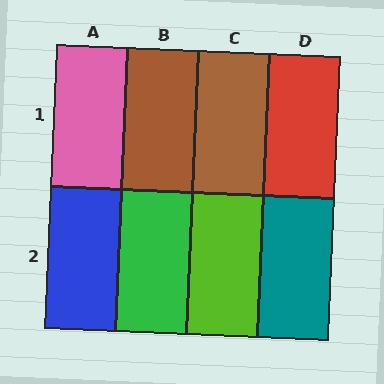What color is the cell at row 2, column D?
Teal.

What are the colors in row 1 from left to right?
Pink, brown, brown, red.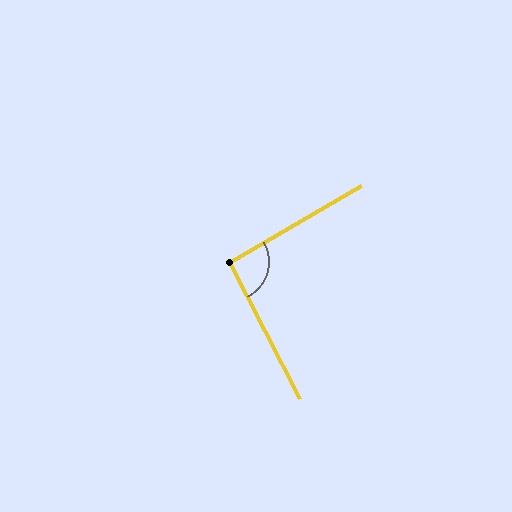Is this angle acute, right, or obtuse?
It is approximately a right angle.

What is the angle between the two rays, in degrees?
Approximately 93 degrees.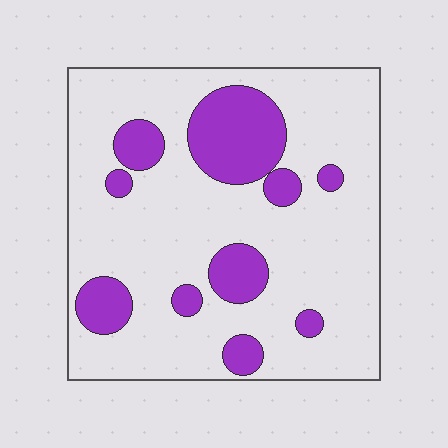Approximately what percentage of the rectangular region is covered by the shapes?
Approximately 20%.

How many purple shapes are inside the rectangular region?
10.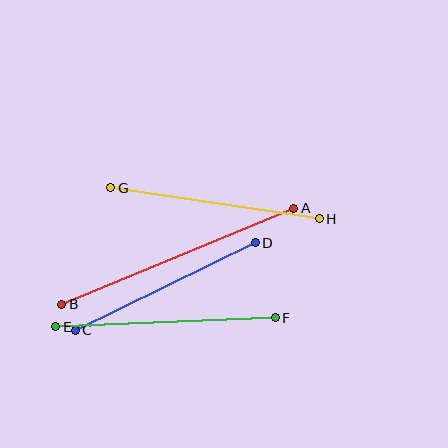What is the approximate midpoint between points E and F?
The midpoint is at approximately (166, 322) pixels.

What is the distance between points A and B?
The distance is approximately 251 pixels.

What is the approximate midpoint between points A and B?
The midpoint is at approximately (178, 256) pixels.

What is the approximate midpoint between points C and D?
The midpoint is at approximately (165, 287) pixels.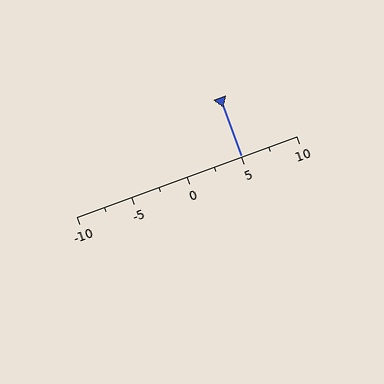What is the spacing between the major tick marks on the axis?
The major ticks are spaced 5 apart.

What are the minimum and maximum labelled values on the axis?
The axis runs from -10 to 10.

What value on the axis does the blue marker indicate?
The marker indicates approximately 5.